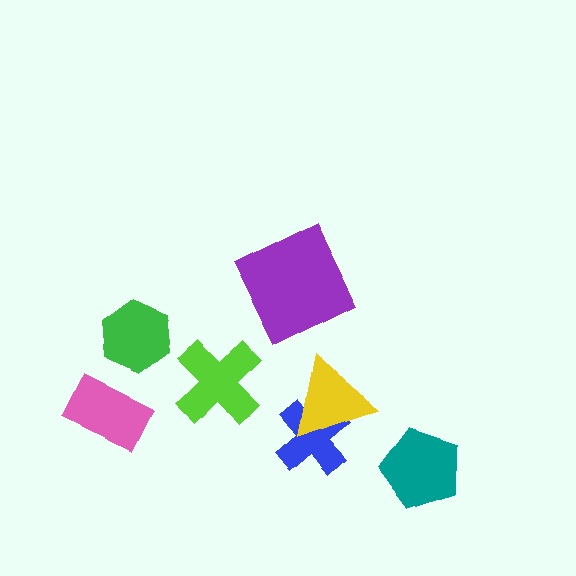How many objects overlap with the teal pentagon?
0 objects overlap with the teal pentagon.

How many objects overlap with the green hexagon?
0 objects overlap with the green hexagon.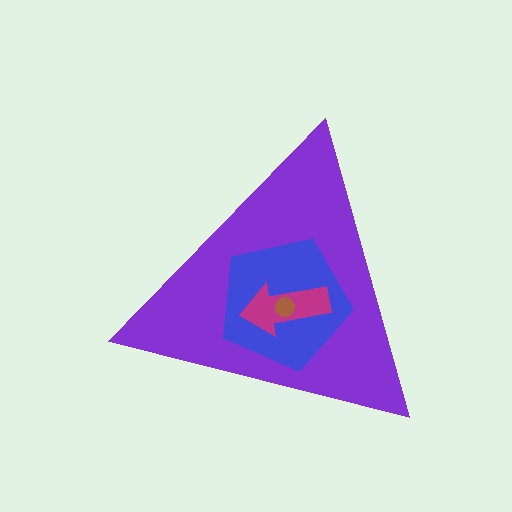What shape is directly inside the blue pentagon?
The magenta arrow.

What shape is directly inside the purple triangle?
The blue pentagon.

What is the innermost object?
The brown circle.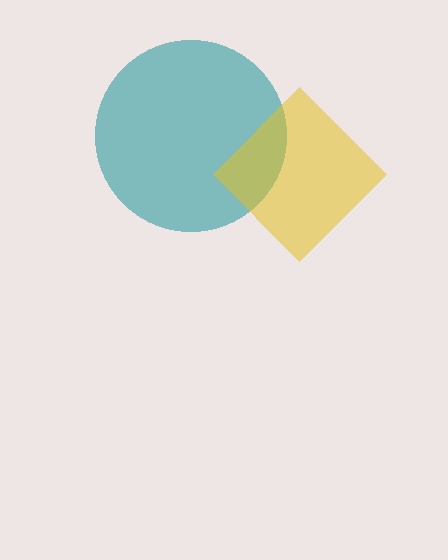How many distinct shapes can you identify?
There are 2 distinct shapes: a teal circle, a yellow diamond.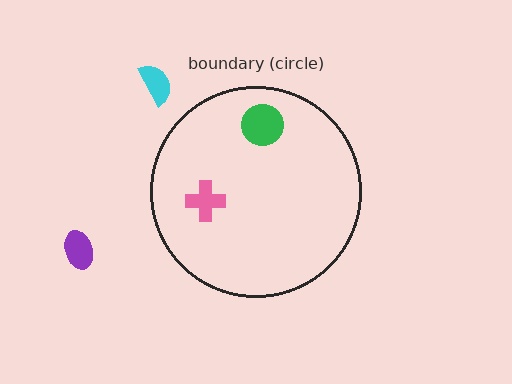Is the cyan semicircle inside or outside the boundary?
Outside.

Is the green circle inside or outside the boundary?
Inside.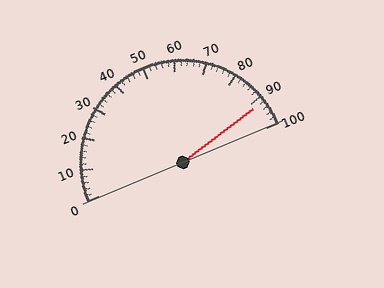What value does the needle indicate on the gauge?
The needle indicates approximately 92.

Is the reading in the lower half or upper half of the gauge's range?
The reading is in the upper half of the range (0 to 100).